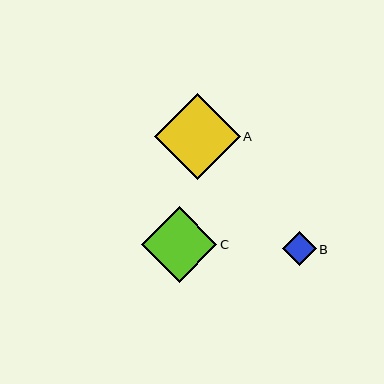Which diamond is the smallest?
Diamond B is the smallest with a size of approximately 34 pixels.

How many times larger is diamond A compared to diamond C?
Diamond A is approximately 1.1 times the size of diamond C.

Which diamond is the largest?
Diamond A is the largest with a size of approximately 86 pixels.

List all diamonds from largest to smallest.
From largest to smallest: A, C, B.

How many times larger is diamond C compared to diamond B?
Diamond C is approximately 2.2 times the size of diamond B.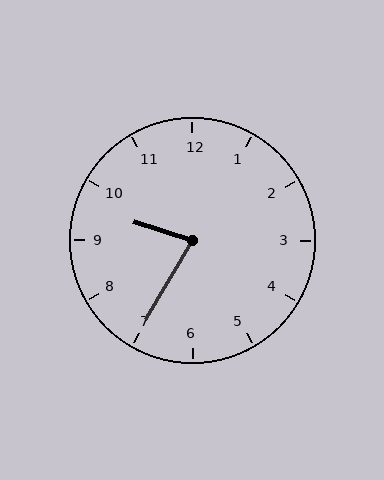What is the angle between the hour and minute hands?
Approximately 78 degrees.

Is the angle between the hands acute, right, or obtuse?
It is acute.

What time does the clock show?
9:35.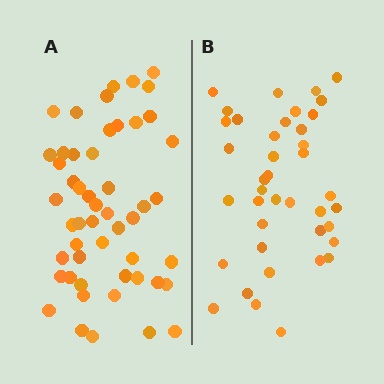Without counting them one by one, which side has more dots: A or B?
Region A (the left region) has more dots.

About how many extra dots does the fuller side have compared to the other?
Region A has roughly 12 or so more dots than region B.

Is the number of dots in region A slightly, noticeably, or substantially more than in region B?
Region A has noticeably more, but not dramatically so. The ratio is roughly 1.3 to 1.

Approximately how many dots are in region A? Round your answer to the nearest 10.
About 50 dots. (The exact count is 51, which rounds to 50.)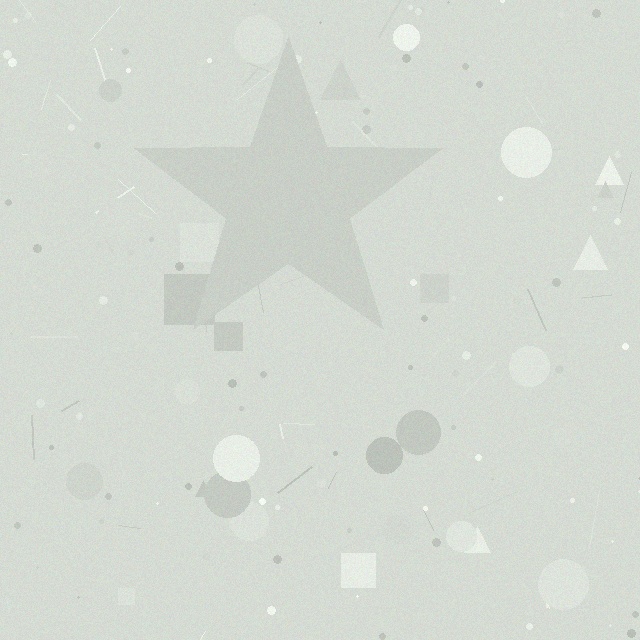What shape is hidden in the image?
A star is hidden in the image.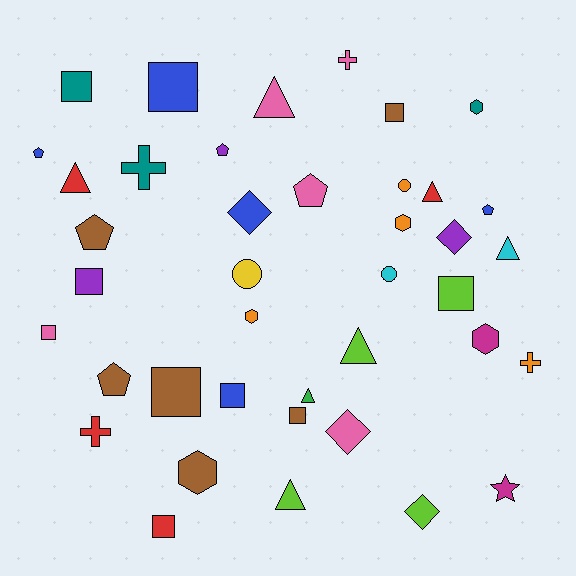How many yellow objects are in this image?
There is 1 yellow object.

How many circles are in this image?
There are 3 circles.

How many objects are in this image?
There are 40 objects.